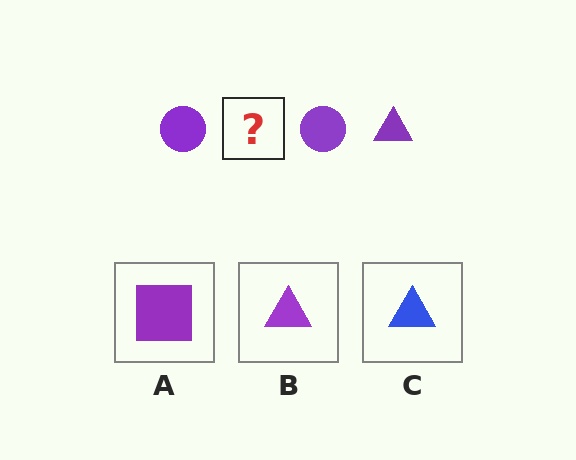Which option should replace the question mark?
Option B.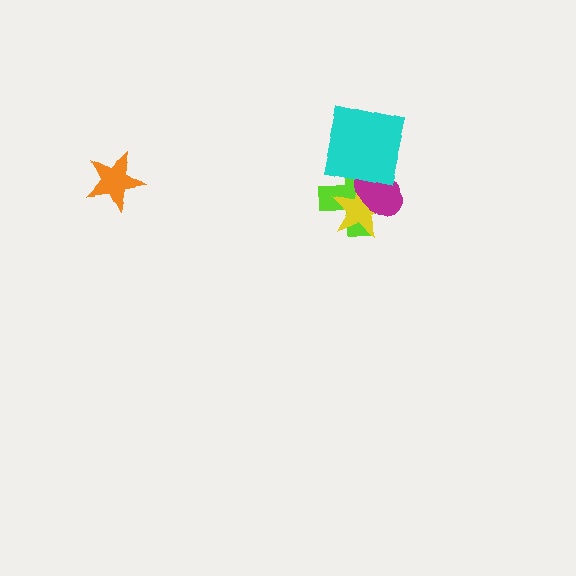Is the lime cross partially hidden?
Yes, it is partially covered by another shape.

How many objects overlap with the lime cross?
3 objects overlap with the lime cross.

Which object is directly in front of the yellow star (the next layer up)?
The magenta ellipse is directly in front of the yellow star.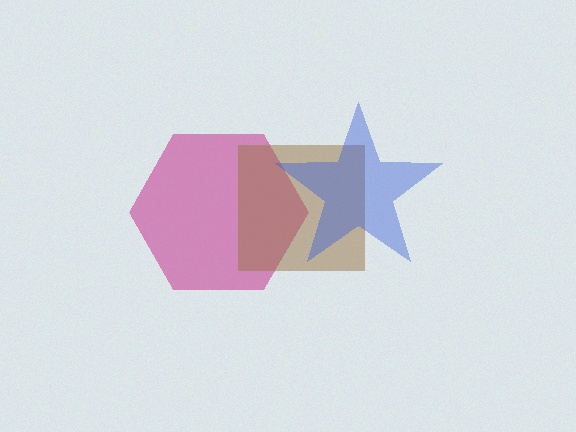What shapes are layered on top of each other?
The layered shapes are: a magenta hexagon, a brown square, a blue star.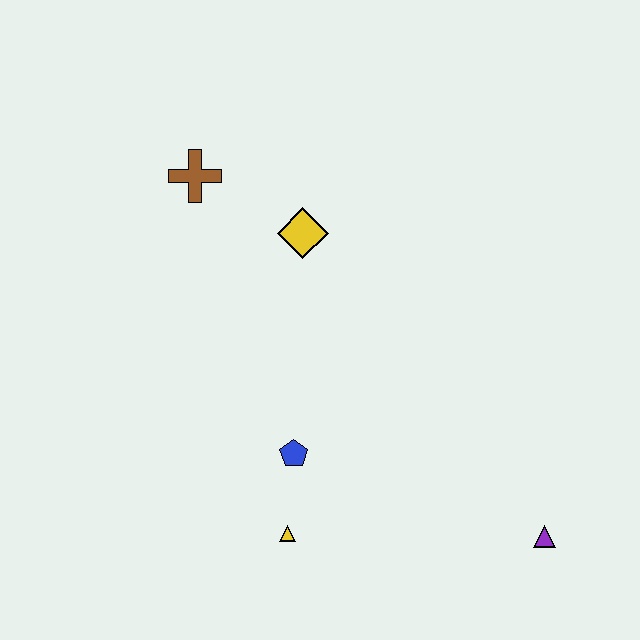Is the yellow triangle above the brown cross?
No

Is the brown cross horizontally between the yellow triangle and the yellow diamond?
No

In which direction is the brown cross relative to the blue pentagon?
The brown cross is above the blue pentagon.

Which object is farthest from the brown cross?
The purple triangle is farthest from the brown cross.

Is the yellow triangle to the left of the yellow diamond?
Yes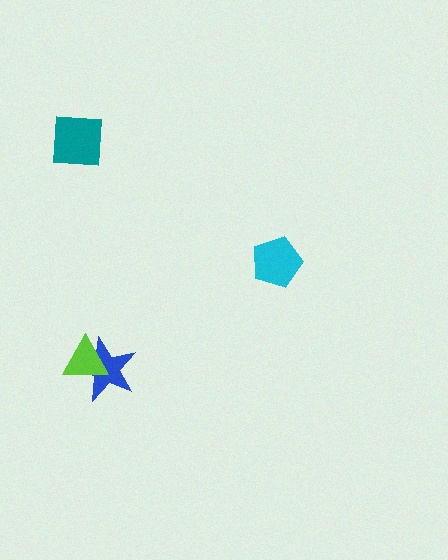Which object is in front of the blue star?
The lime triangle is in front of the blue star.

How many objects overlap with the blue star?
1 object overlaps with the blue star.